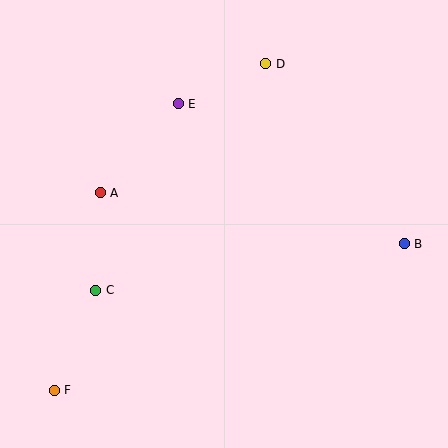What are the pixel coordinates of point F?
Point F is at (54, 390).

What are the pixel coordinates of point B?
Point B is at (404, 244).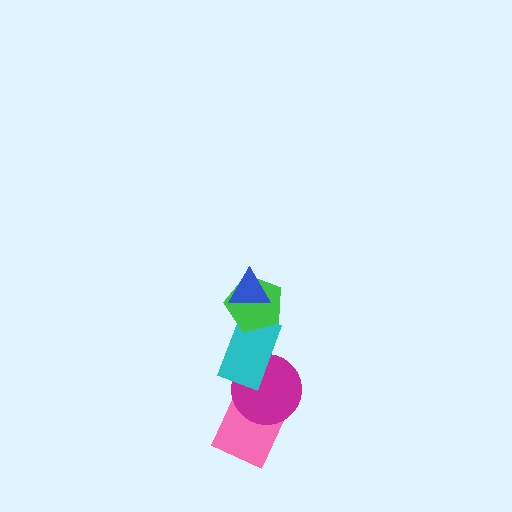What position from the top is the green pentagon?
The green pentagon is 2nd from the top.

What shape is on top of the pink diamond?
The magenta circle is on top of the pink diamond.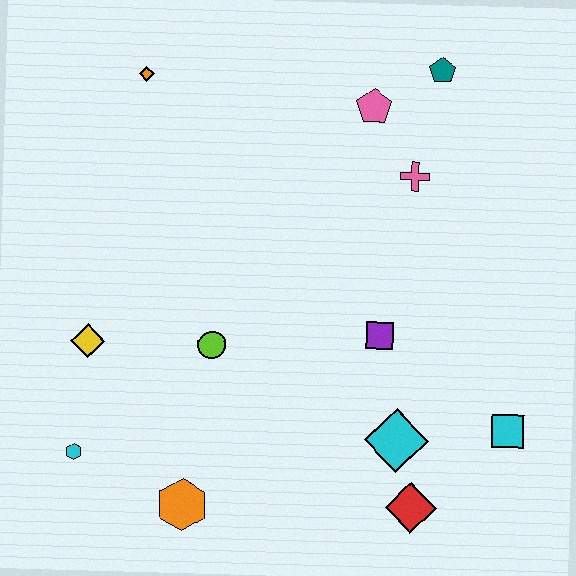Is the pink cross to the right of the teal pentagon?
No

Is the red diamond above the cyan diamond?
No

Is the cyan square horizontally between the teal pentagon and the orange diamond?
No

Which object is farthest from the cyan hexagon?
The teal pentagon is farthest from the cyan hexagon.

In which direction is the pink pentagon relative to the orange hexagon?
The pink pentagon is above the orange hexagon.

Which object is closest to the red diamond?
The cyan diamond is closest to the red diamond.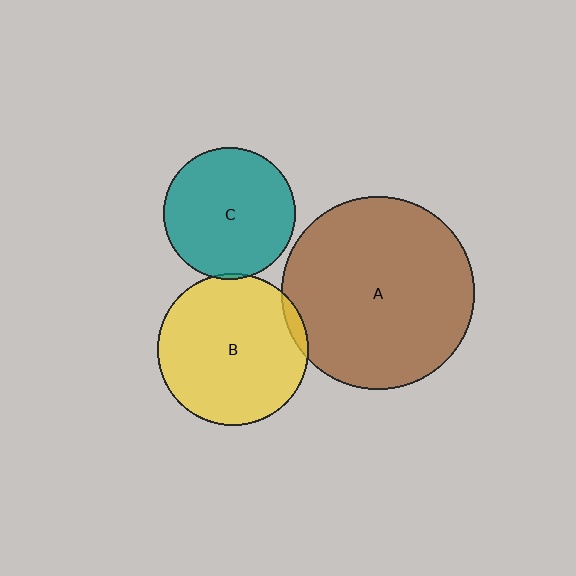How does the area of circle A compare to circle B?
Approximately 1.6 times.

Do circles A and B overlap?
Yes.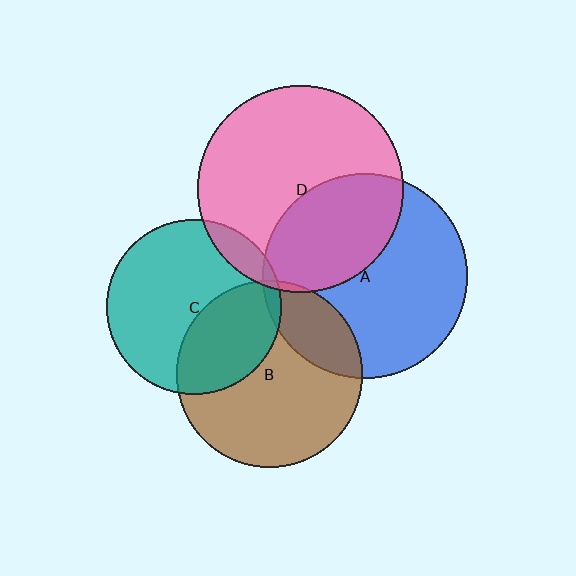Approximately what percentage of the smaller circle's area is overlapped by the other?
Approximately 20%.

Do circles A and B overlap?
Yes.